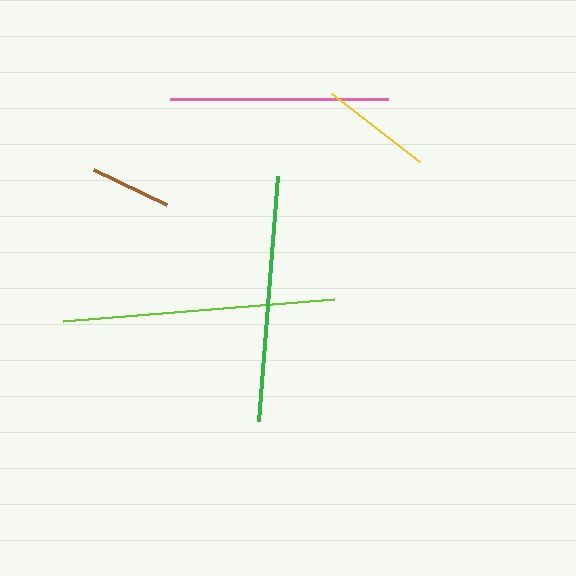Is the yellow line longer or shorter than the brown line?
The yellow line is longer than the brown line.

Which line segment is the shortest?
The brown line is the shortest at approximately 81 pixels.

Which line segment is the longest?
The lime line is the longest at approximately 273 pixels.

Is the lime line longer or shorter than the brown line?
The lime line is longer than the brown line.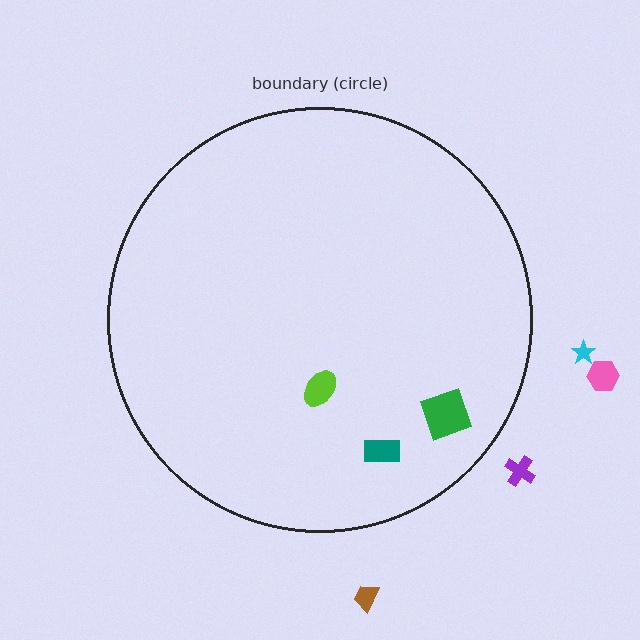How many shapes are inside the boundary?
3 inside, 4 outside.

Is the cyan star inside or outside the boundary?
Outside.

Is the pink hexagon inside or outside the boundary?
Outside.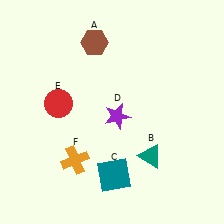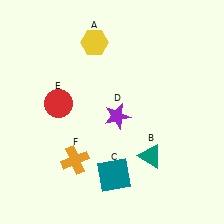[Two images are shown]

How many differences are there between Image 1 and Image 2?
There is 1 difference between the two images.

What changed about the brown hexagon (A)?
In Image 1, A is brown. In Image 2, it changed to yellow.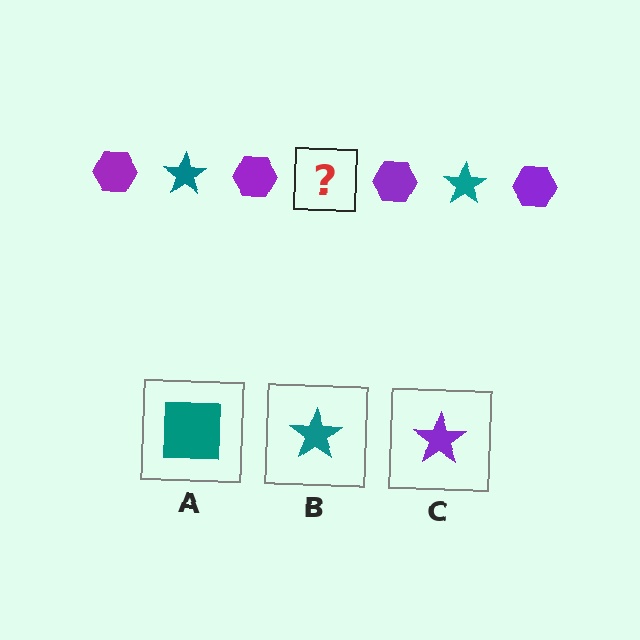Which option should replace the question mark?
Option B.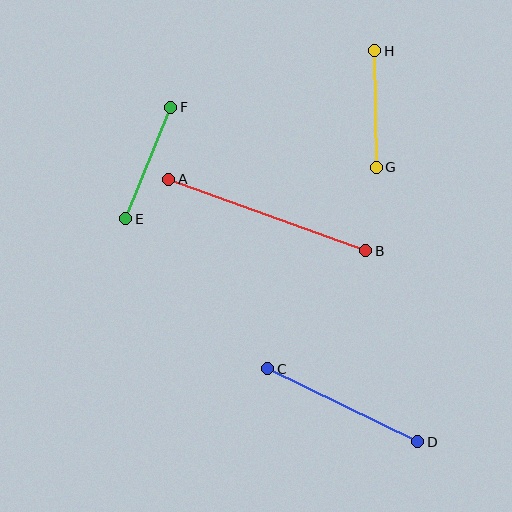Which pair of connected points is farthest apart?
Points A and B are farthest apart.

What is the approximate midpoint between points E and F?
The midpoint is at approximately (148, 163) pixels.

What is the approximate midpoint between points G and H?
The midpoint is at approximately (375, 109) pixels.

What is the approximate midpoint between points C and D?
The midpoint is at approximately (343, 405) pixels.